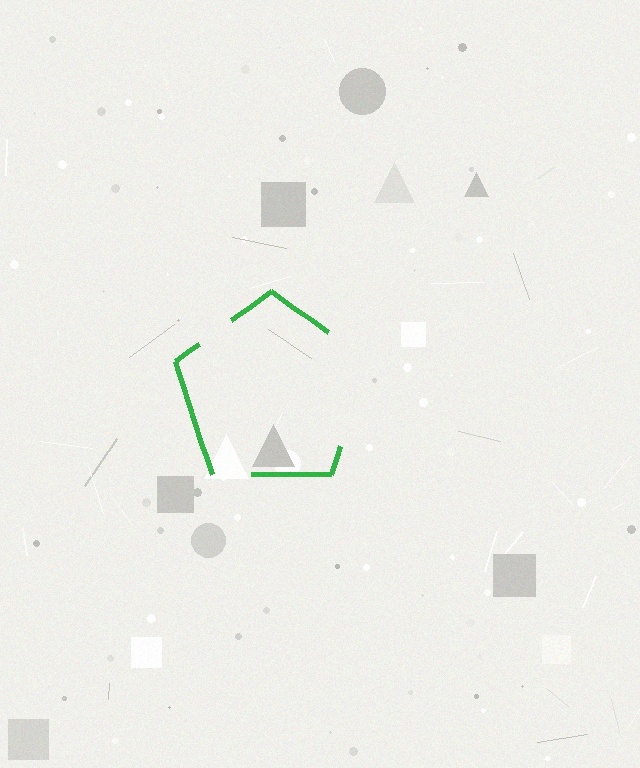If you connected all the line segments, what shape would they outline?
They would outline a pentagon.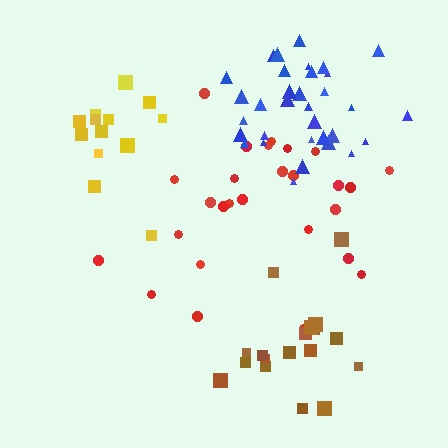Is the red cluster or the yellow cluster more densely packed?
Yellow.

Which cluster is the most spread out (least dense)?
Brown.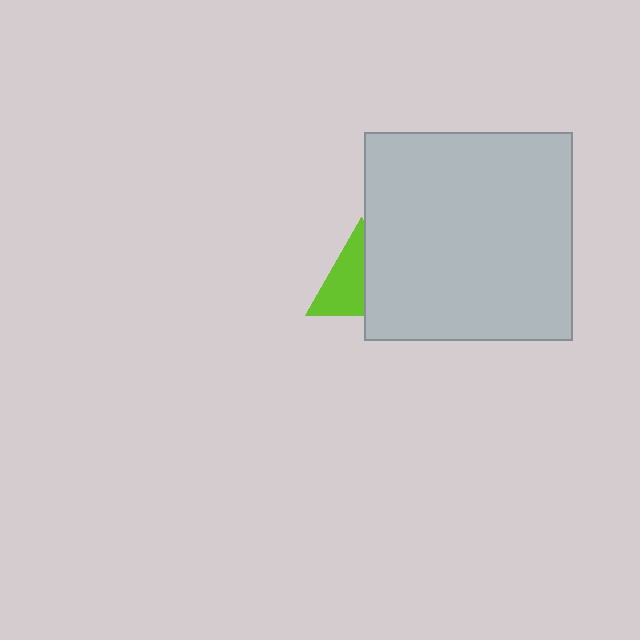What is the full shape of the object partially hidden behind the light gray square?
The partially hidden object is a lime triangle.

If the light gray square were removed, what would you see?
You would see the complete lime triangle.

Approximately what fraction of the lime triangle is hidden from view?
Roughly 47% of the lime triangle is hidden behind the light gray square.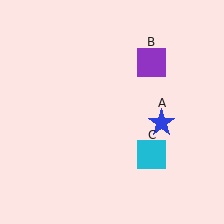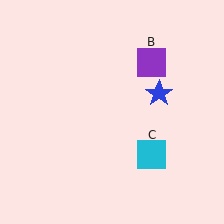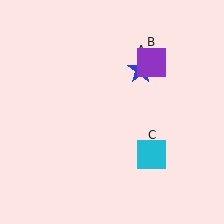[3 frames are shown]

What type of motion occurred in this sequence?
The blue star (object A) rotated counterclockwise around the center of the scene.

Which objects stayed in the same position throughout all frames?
Purple square (object B) and cyan square (object C) remained stationary.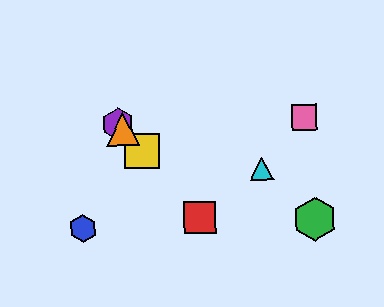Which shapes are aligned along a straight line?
The red square, the yellow square, the purple hexagon, the orange triangle are aligned along a straight line.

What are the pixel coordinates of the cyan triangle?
The cyan triangle is at (262, 169).